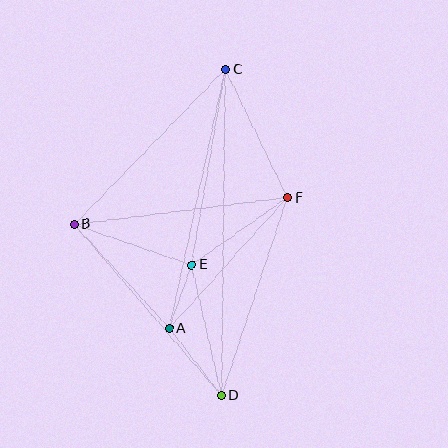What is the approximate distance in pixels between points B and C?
The distance between B and C is approximately 216 pixels.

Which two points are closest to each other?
Points A and E are closest to each other.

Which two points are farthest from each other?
Points C and D are farthest from each other.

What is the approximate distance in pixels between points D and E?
The distance between D and E is approximately 134 pixels.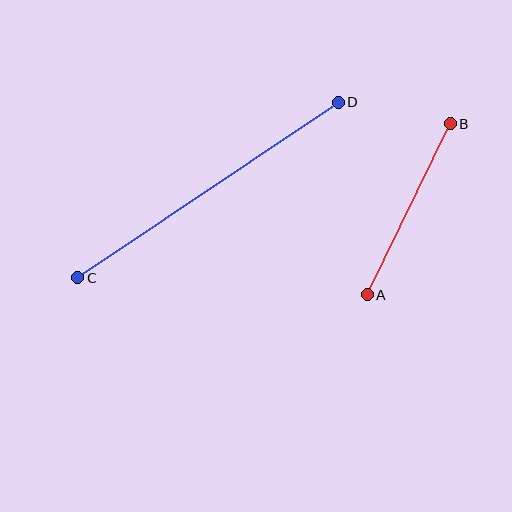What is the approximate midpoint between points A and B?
The midpoint is at approximately (409, 209) pixels.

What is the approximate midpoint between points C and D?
The midpoint is at approximately (208, 190) pixels.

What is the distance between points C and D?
The distance is approximately 314 pixels.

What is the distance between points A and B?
The distance is approximately 191 pixels.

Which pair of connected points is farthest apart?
Points C and D are farthest apart.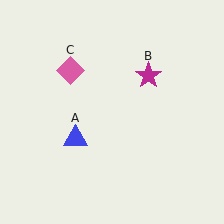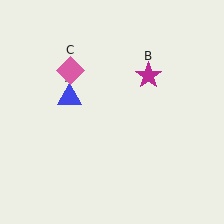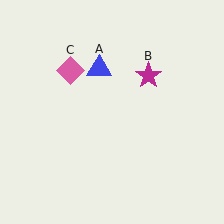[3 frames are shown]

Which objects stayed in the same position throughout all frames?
Magenta star (object B) and pink diamond (object C) remained stationary.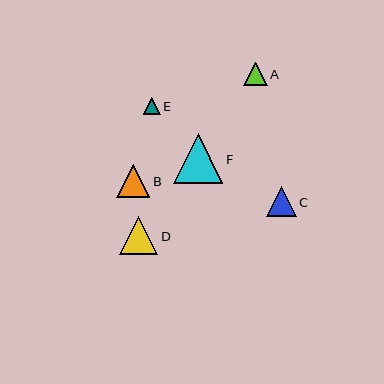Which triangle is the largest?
Triangle F is the largest with a size of approximately 49 pixels.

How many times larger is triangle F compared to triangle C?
Triangle F is approximately 1.7 times the size of triangle C.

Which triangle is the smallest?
Triangle E is the smallest with a size of approximately 17 pixels.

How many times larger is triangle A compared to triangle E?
Triangle A is approximately 1.4 times the size of triangle E.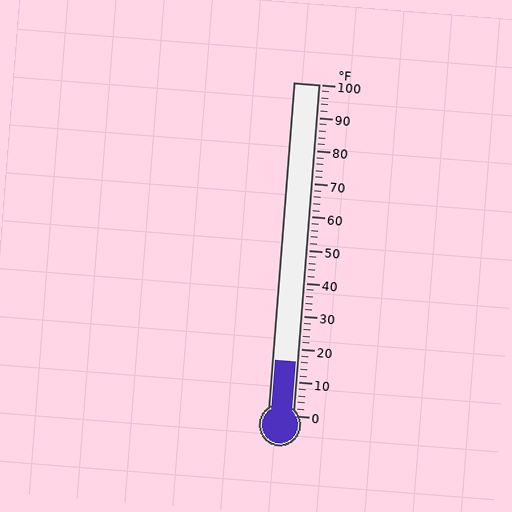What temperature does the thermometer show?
The thermometer shows approximately 16°F.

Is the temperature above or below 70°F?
The temperature is below 70°F.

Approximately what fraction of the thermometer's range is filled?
The thermometer is filled to approximately 15% of its range.